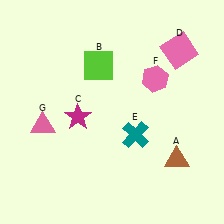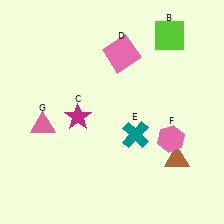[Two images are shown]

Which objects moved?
The objects that moved are: the lime square (B), the pink square (D), the pink hexagon (F).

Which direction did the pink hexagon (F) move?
The pink hexagon (F) moved down.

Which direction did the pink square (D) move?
The pink square (D) moved left.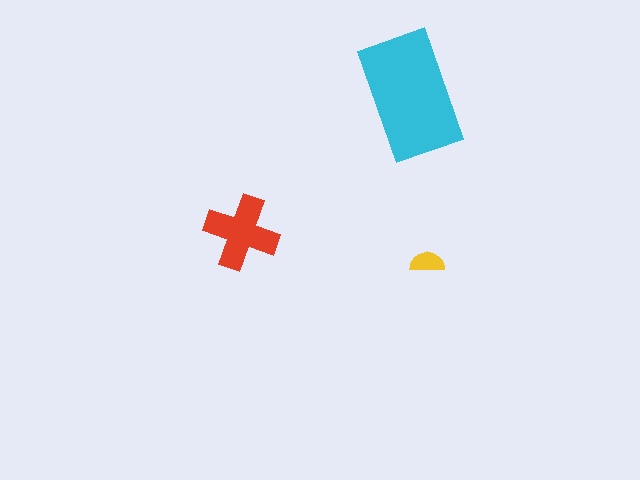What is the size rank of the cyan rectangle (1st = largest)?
1st.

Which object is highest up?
The cyan rectangle is topmost.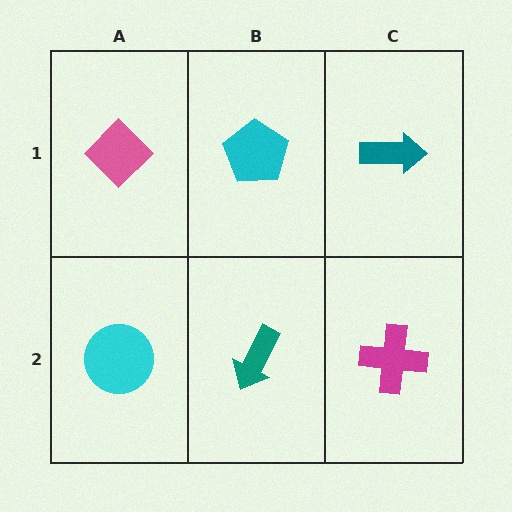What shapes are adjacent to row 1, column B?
A teal arrow (row 2, column B), a pink diamond (row 1, column A), a teal arrow (row 1, column C).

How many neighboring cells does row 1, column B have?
3.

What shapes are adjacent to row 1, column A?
A cyan circle (row 2, column A), a cyan pentagon (row 1, column B).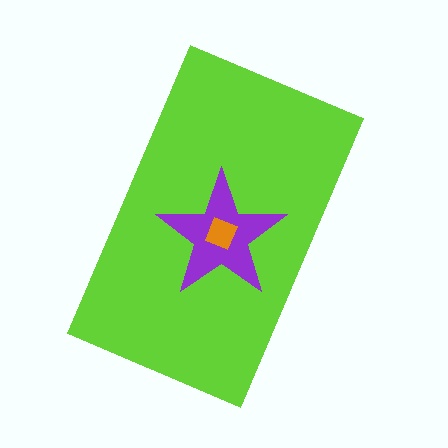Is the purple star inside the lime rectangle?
Yes.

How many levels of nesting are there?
3.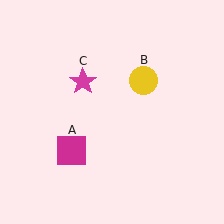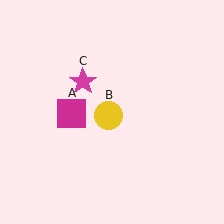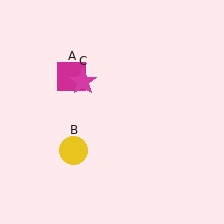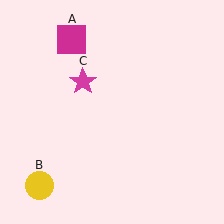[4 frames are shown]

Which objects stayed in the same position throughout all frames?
Magenta star (object C) remained stationary.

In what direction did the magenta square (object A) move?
The magenta square (object A) moved up.